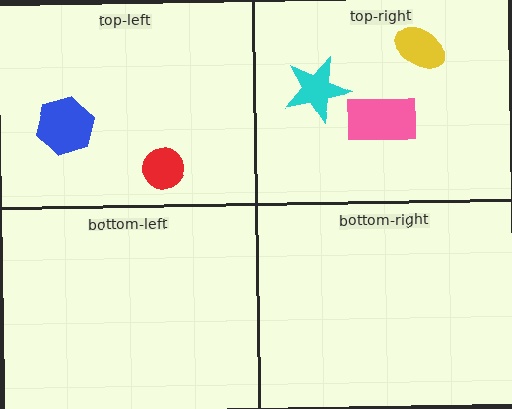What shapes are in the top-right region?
The cyan star, the pink rectangle, the yellow ellipse.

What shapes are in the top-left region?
The blue hexagon, the red circle.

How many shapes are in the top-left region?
2.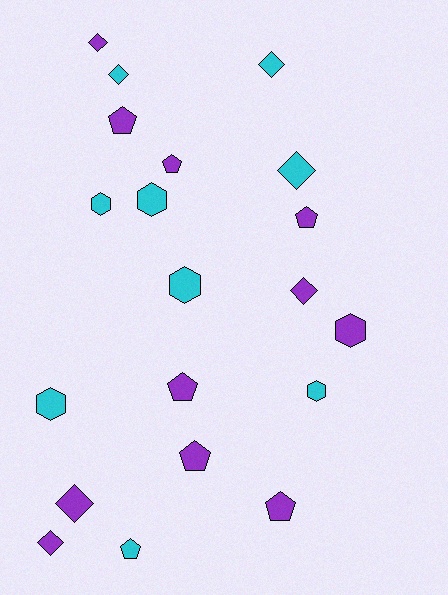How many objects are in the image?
There are 20 objects.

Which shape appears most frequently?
Pentagon, with 7 objects.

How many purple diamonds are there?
There are 4 purple diamonds.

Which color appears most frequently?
Purple, with 11 objects.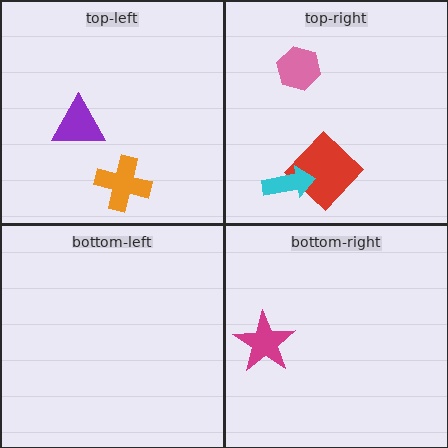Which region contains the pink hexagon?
The top-right region.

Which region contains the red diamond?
The top-right region.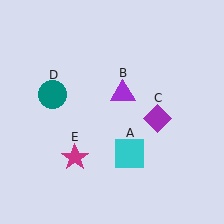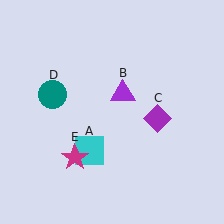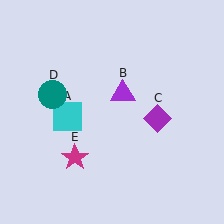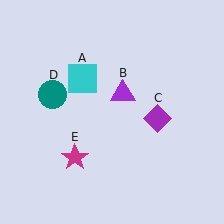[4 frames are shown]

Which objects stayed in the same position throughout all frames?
Purple triangle (object B) and purple diamond (object C) and teal circle (object D) and magenta star (object E) remained stationary.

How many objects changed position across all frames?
1 object changed position: cyan square (object A).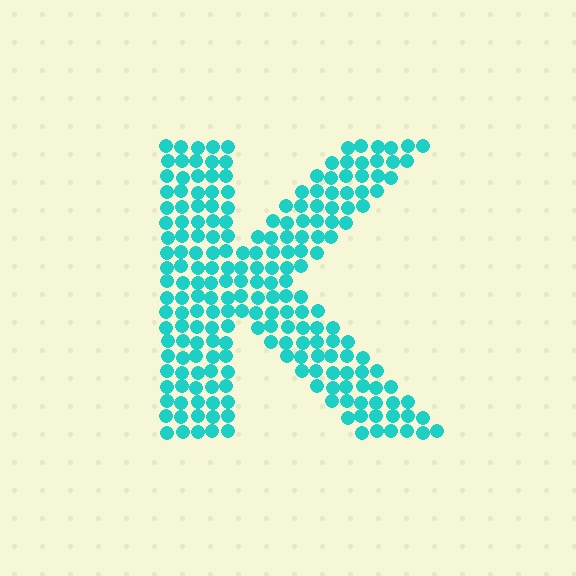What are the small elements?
The small elements are circles.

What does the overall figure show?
The overall figure shows the letter K.